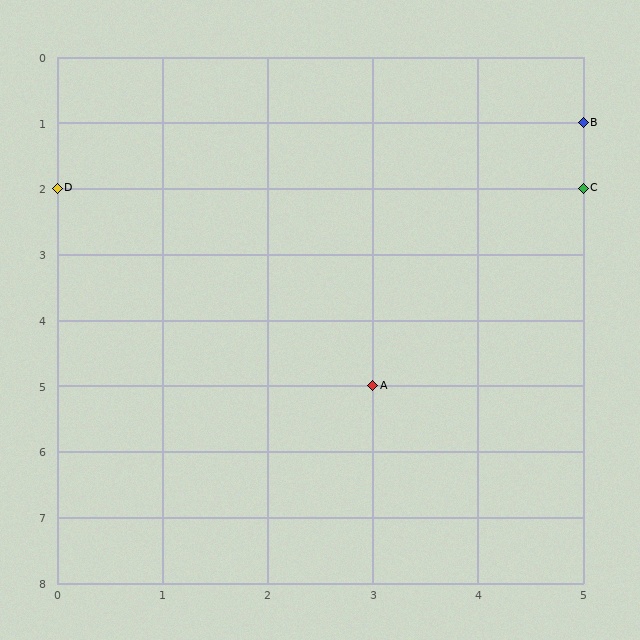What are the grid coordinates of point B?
Point B is at grid coordinates (5, 1).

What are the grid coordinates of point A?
Point A is at grid coordinates (3, 5).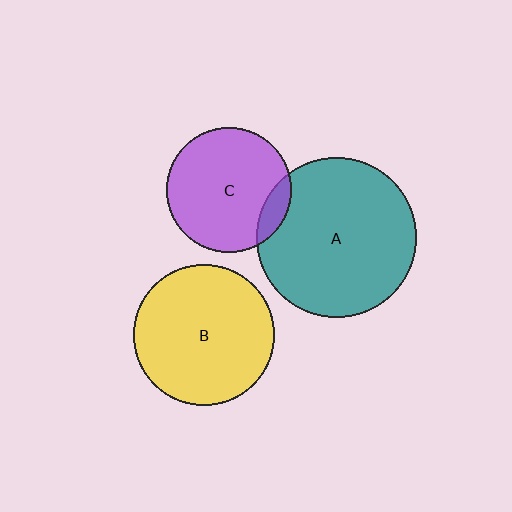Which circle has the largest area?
Circle A (teal).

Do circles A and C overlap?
Yes.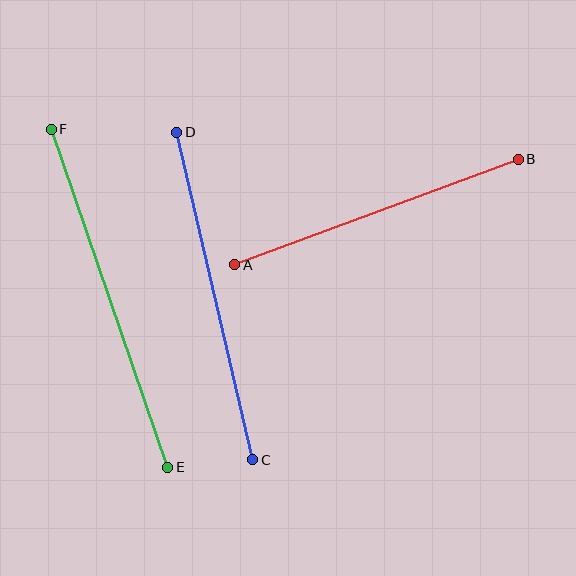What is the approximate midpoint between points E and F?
The midpoint is at approximately (110, 298) pixels.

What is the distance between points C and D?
The distance is approximately 337 pixels.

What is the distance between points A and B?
The distance is approximately 302 pixels.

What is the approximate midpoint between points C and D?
The midpoint is at approximately (215, 296) pixels.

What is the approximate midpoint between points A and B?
The midpoint is at approximately (376, 212) pixels.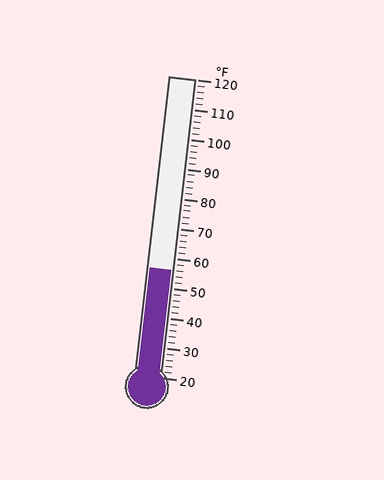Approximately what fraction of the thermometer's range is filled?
The thermometer is filled to approximately 35% of its range.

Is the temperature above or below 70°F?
The temperature is below 70°F.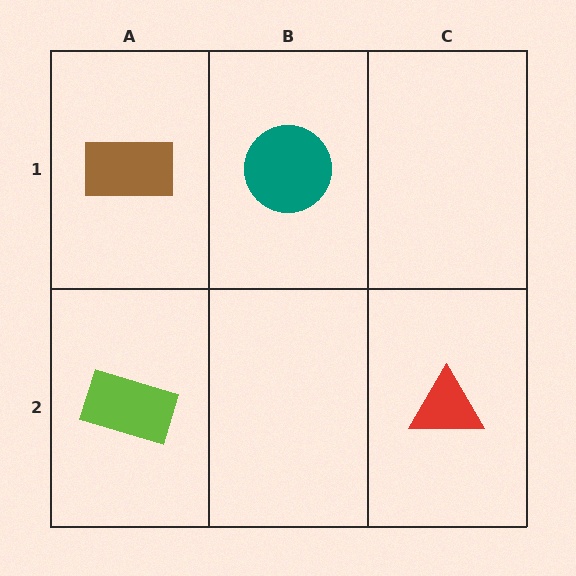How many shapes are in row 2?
2 shapes.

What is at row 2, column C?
A red triangle.